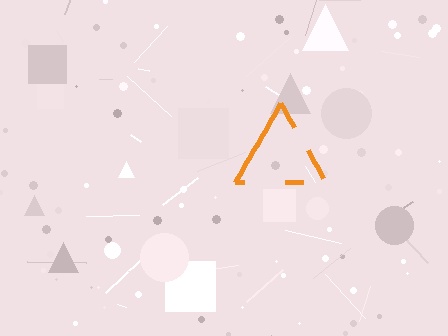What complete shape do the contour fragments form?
The contour fragments form a triangle.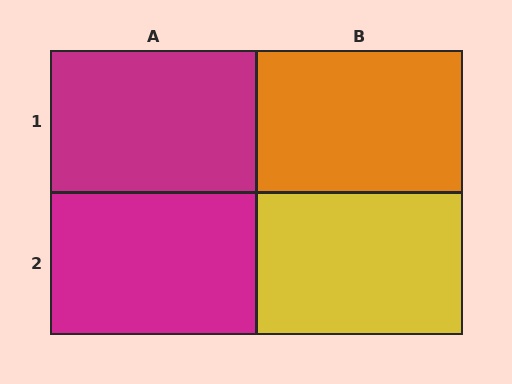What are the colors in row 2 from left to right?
Magenta, yellow.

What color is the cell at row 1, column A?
Magenta.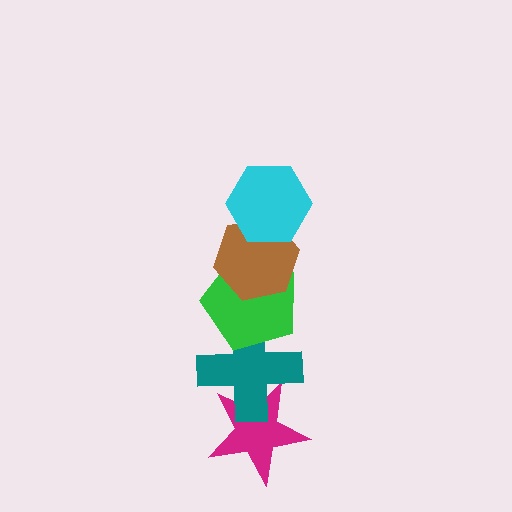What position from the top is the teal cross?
The teal cross is 4th from the top.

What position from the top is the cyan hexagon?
The cyan hexagon is 1st from the top.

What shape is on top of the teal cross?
The green pentagon is on top of the teal cross.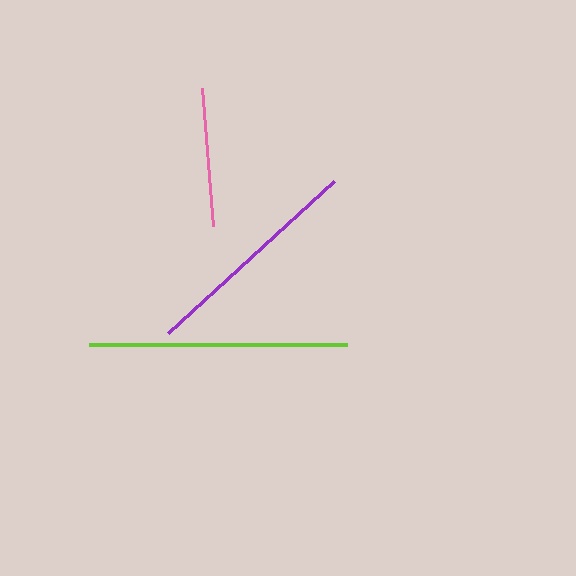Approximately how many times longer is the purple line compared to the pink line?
The purple line is approximately 1.6 times the length of the pink line.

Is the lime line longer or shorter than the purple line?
The lime line is longer than the purple line.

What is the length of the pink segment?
The pink segment is approximately 139 pixels long.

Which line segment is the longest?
The lime line is the longest at approximately 258 pixels.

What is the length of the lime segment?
The lime segment is approximately 258 pixels long.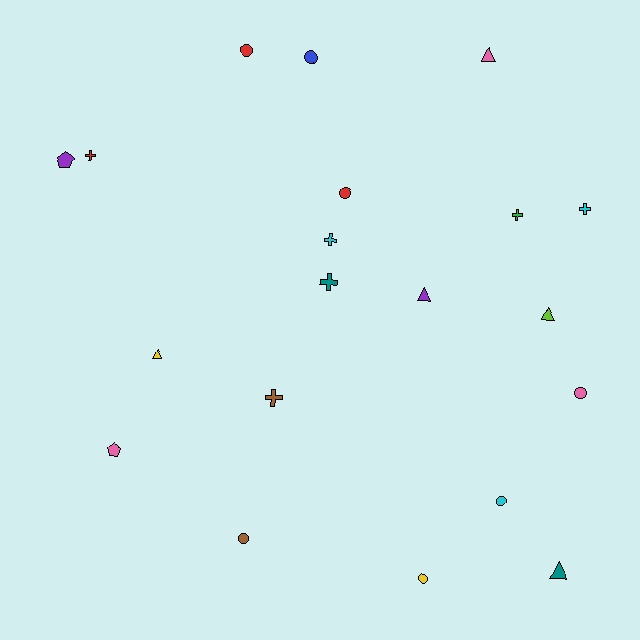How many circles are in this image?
There are 7 circles.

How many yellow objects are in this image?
There are 2 yellow objects.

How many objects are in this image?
There are 20 objects.